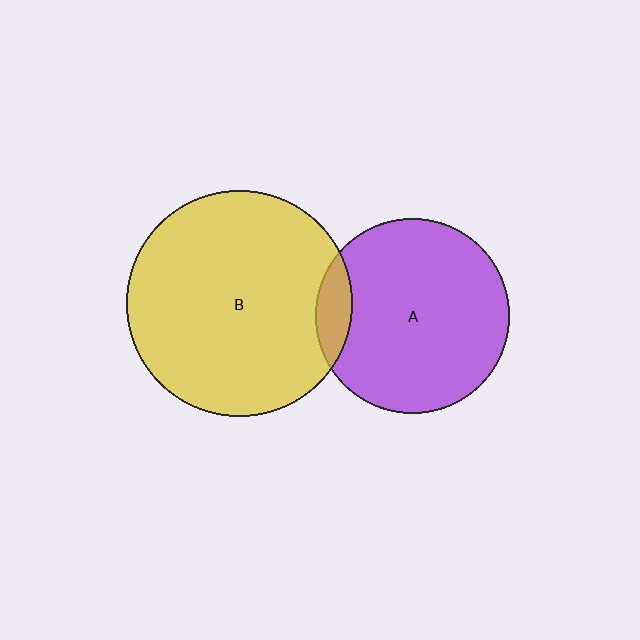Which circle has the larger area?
Circle B (yellow).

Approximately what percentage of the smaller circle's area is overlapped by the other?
Approximately 10%.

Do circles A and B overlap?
Yes.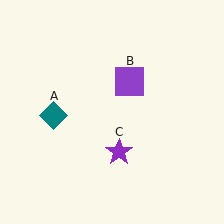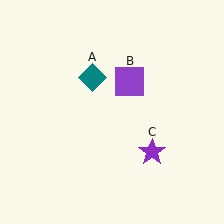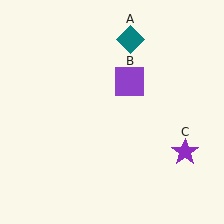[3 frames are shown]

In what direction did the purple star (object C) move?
The purple star (object C) moved right.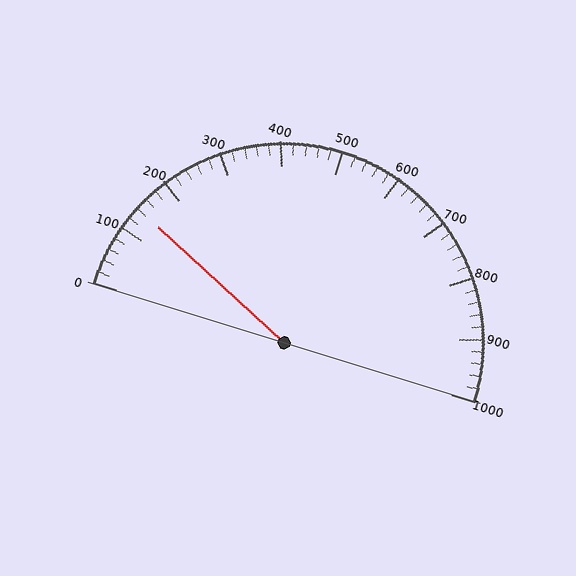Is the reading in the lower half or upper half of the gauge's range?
The reading is in the lower half of the range (0 to 1000).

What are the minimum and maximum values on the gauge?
The gauge ranges from 0 to 1000.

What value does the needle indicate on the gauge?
The needle indicates approximately 140.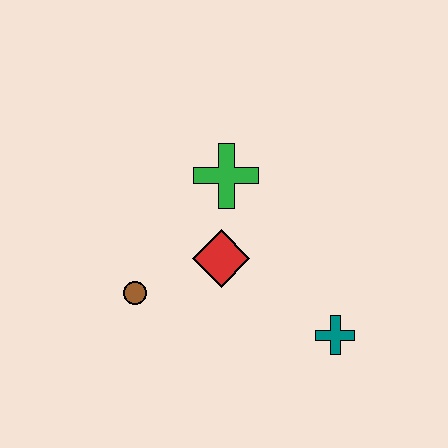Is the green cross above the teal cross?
Yes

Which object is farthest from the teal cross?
The brown circle is farthest from the teal cross.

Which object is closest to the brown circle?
The red diamond is closest to the brown circle.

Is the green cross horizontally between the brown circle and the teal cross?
Yes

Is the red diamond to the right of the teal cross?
No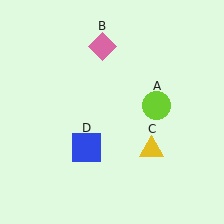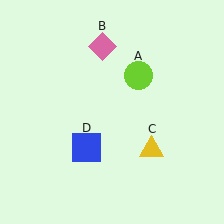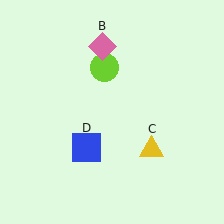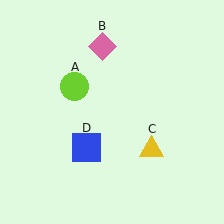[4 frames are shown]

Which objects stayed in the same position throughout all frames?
Pink diamond (object B) and yellow triangle (object C) and blue square (object D) remained stationary.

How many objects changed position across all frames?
1 object changed position: lime circle (object A).